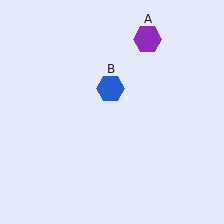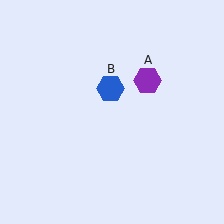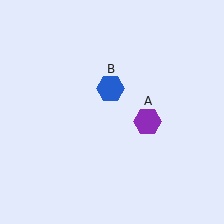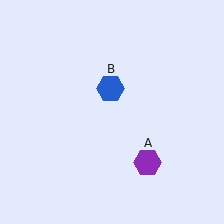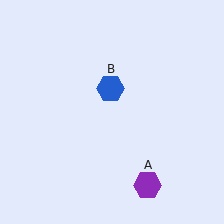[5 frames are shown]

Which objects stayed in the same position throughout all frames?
Blue hexagon (object B) remained stationary.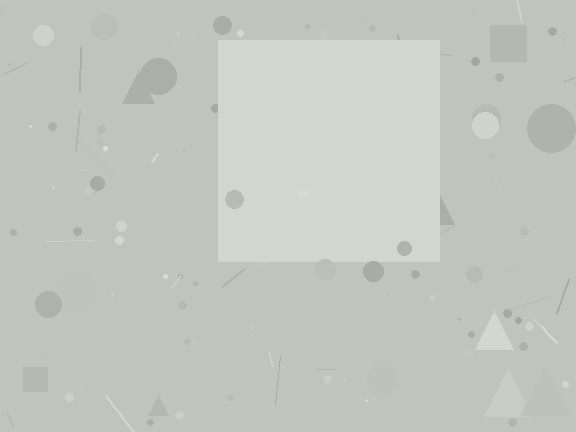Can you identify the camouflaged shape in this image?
The camouflaged shape is a square.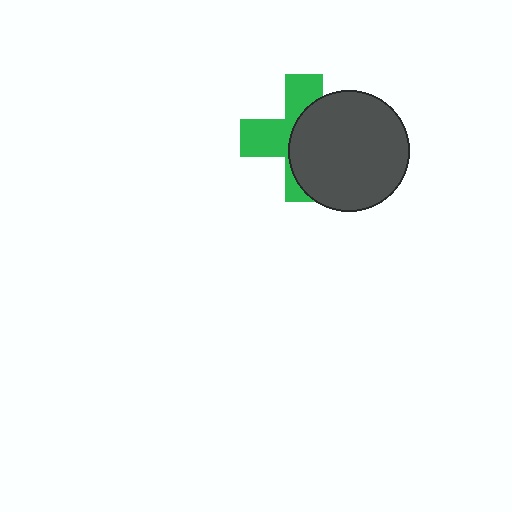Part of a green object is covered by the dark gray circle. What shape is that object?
It is a cross.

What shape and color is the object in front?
The object in front is a dark gray circle.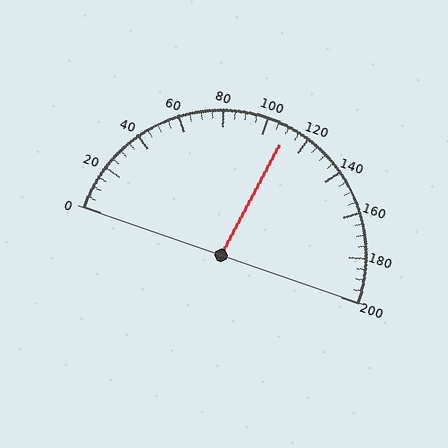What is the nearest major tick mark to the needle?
The nearest major tick mark is 120.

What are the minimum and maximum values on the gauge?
The gauge ranges from 0 to 200.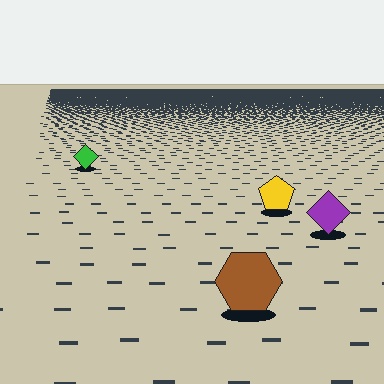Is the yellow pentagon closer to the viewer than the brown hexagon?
No. The brown hexagon is closer — you can tell from the texture gradient: the ground texture is coarser near it.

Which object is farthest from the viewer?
The green diamond is farthest from the viewer. It appears smaller and the ground texture around it is denser.